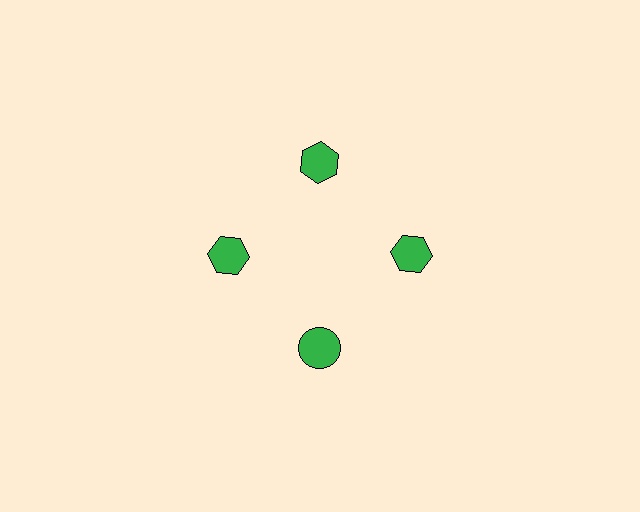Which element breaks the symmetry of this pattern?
The green circle at roughly the 6 o'clock position breaks the symmetry. All other shapes are green hexagons.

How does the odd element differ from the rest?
It has a different shape: circle instead of hexagon.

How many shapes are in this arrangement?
There are 4 shapes arranged in a ring pattern.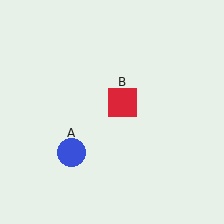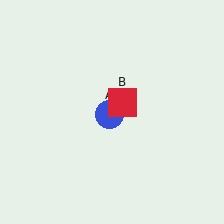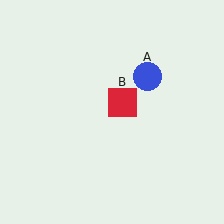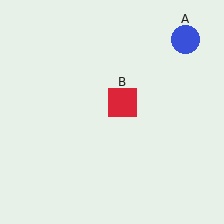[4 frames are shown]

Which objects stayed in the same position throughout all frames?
Red square (object B) remained stationary.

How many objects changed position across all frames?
1 object changed position: blue circle (object A).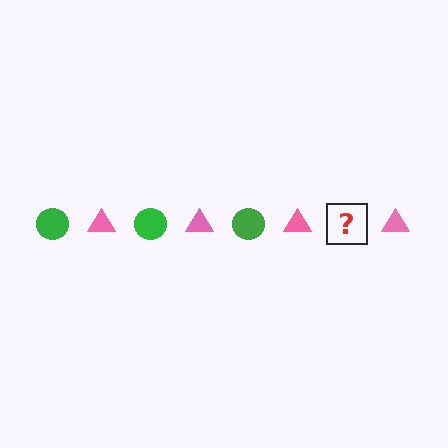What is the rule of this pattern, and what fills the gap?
The rule is that the pattern alternates between green circle and pink triangle. The gap should be filled with a green circle.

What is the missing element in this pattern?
The missing element is a green circle.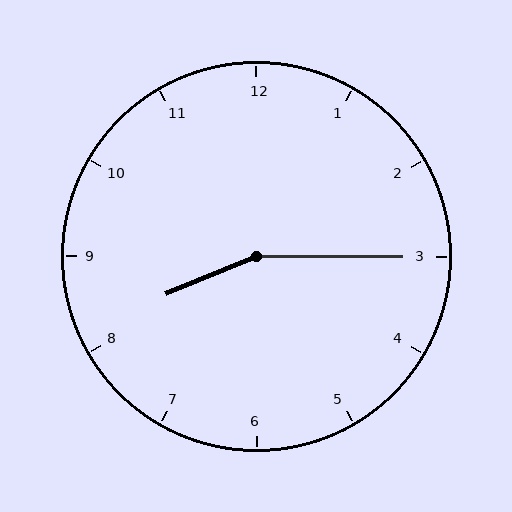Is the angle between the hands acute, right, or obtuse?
It is obtuse.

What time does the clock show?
8:15.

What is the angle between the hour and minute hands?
Approximately 158 degrees.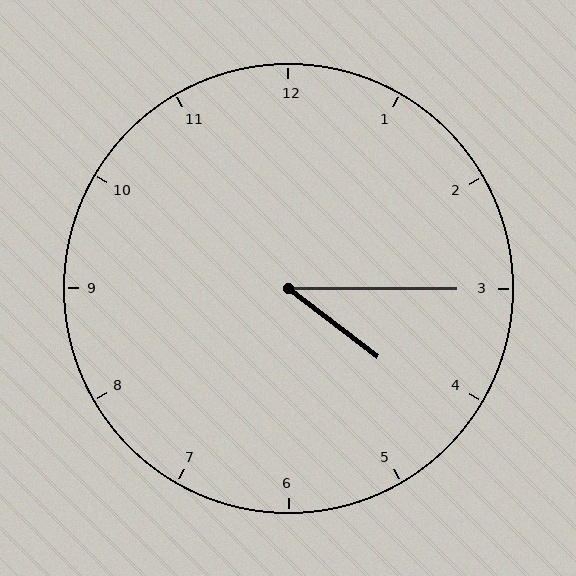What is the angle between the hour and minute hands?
Approximately 38 degrees.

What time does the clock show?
4:15.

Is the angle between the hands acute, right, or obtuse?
It is acute.